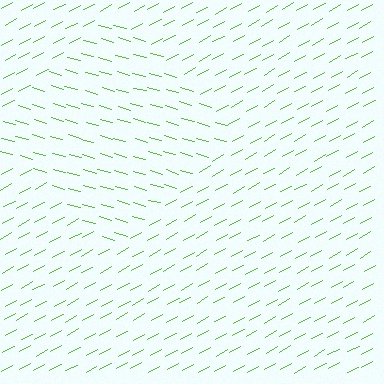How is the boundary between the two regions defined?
The boundary is defined purely by a change in line orientation (approximately 45 degrees difference). All lines are the same color and thickness.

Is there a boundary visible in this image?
Yes, there is a texture boundary formed by a change in line orientation.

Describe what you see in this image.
The image is filled with small lime line segments. A diamond region in the image has lines oriented differently from the surrounding lines, creating a visible texture boundary.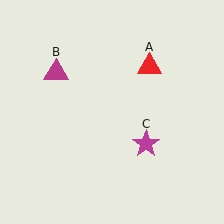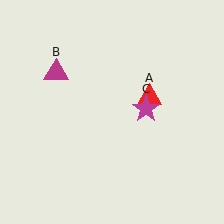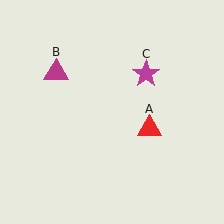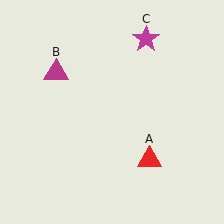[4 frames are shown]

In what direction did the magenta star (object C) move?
The magenta star (object C) moved up.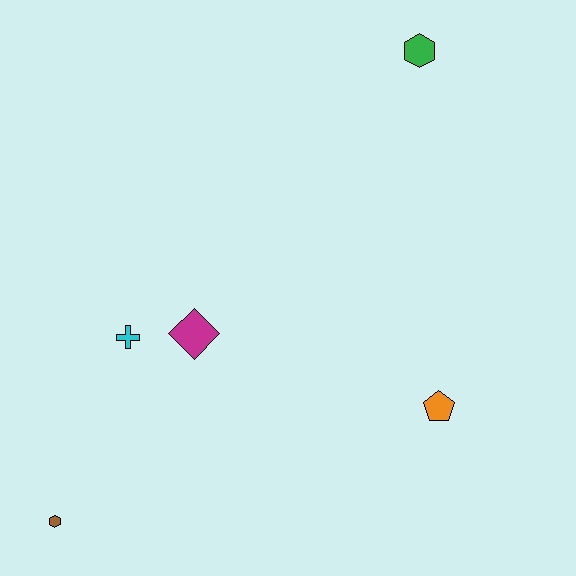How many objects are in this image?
There are 5 objects.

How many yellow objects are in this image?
There are no yellow objects.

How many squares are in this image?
There are no squares.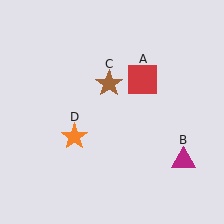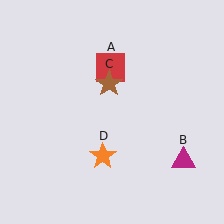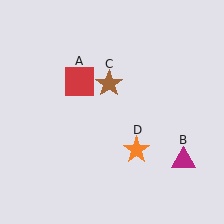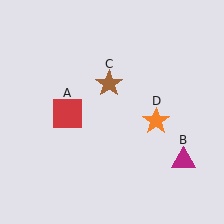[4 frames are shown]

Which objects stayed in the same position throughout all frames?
Magenta triangle (object B) and brown star (object C) remained stationary.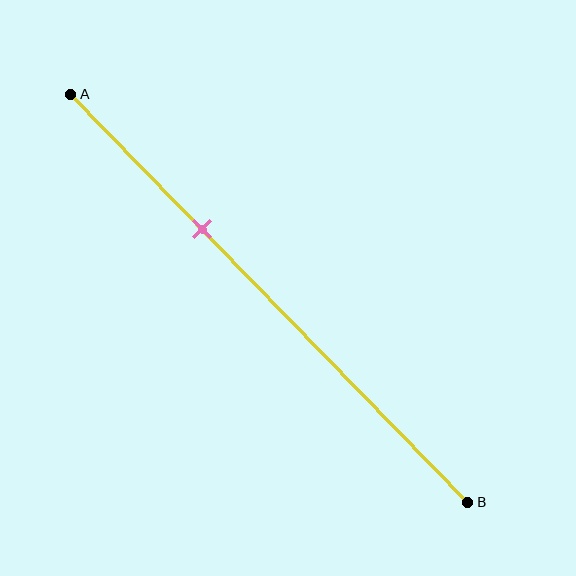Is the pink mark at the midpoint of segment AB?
No, the mark is at about 35% from A, not at the 50% midpoint.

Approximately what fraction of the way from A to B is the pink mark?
The pink mark is approximately 35% of the way from A to B.